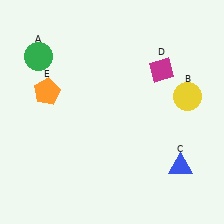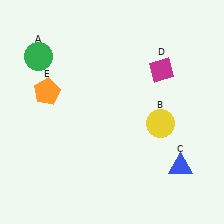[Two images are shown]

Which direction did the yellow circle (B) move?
The yellow circle (B) moved left.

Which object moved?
The yellow circle (B) moved left.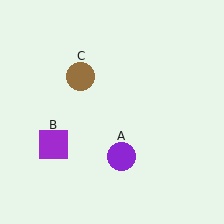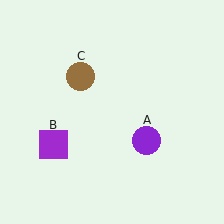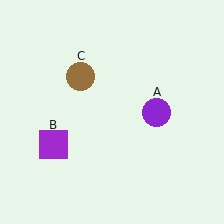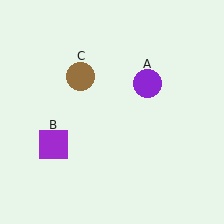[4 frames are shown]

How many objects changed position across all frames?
1 object changed position: purple circle (object A).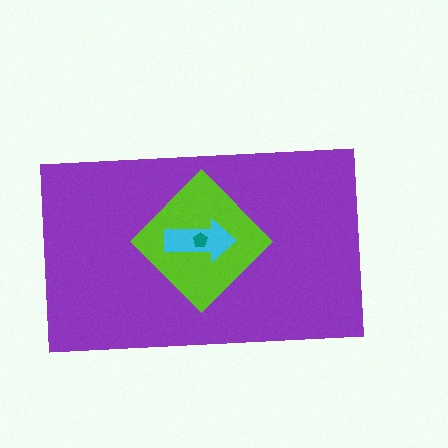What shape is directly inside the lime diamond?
The cyan arrow.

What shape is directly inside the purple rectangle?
The lime diamond.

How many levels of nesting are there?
4.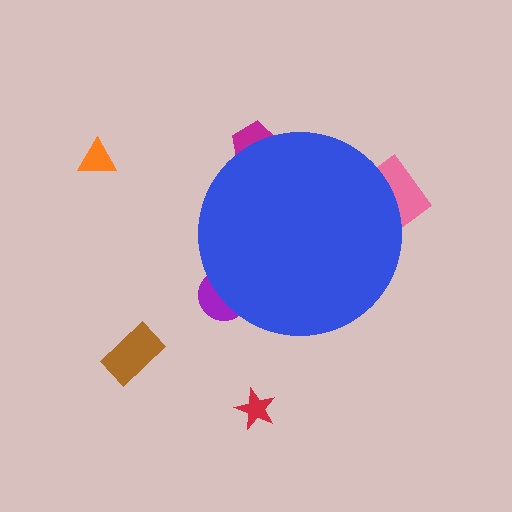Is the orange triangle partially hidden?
No, the orange triangle is fully visible.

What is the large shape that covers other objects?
A blue circle.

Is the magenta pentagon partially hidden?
Yes, the magenta pentagon is partially hidden behind the blue circle.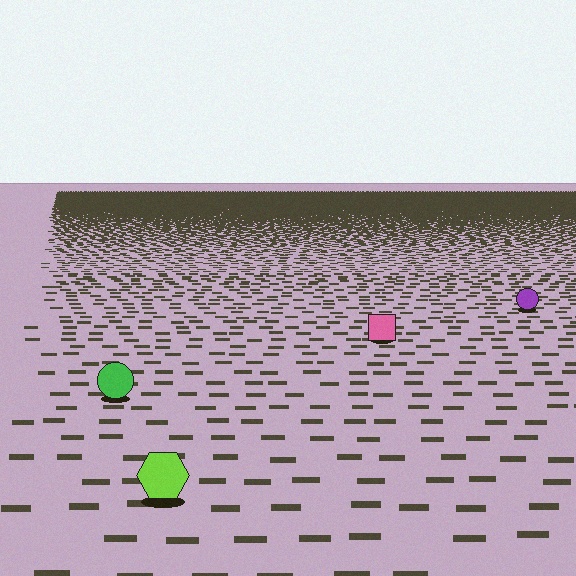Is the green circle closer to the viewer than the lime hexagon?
No. The lime hexagon is closer — you can tell from the texture gradient: the ground texture is coarser near it.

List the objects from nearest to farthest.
From nearest to farthest: the lime hexagon, the green circle, the pink square, the purple circle.